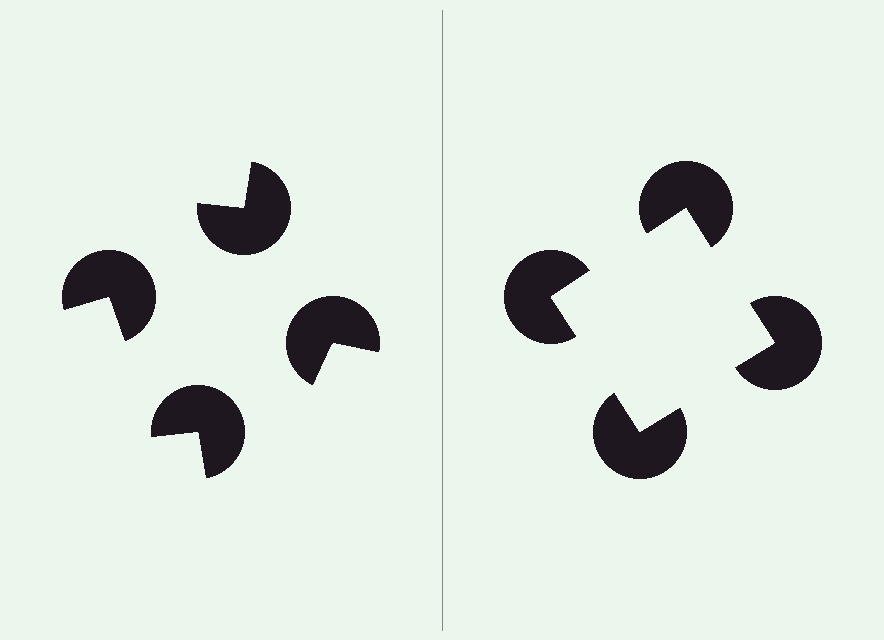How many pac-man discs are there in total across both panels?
8 — 4 on each side.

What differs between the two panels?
The pac-man discs are positioned identically on both sides; only the wedge orientations differ. On the right they align to a square; on the left they are misaligned.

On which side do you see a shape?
An illusory square appears on the right side. On the left side the wedge cuts are rotated, so no coherent shape forms.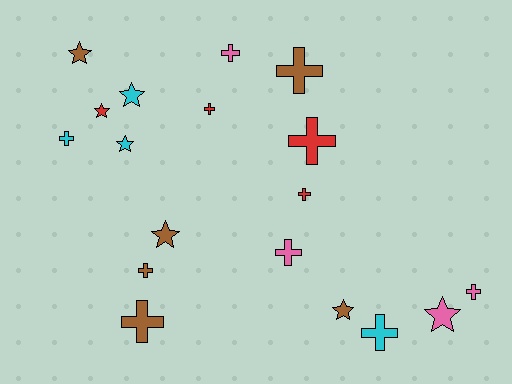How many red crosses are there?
There are 3 red crosses.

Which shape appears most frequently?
Cross, with 11 objects.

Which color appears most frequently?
Brown, with 6 objects.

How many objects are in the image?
There are 18 objects.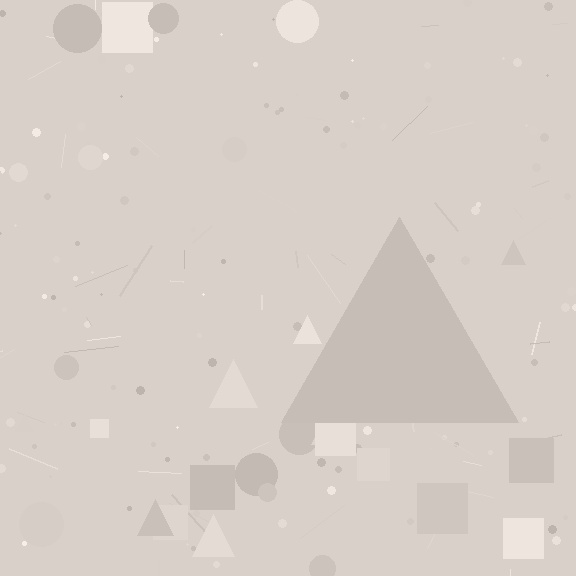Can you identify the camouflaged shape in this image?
The camouflaged shape is a triangle.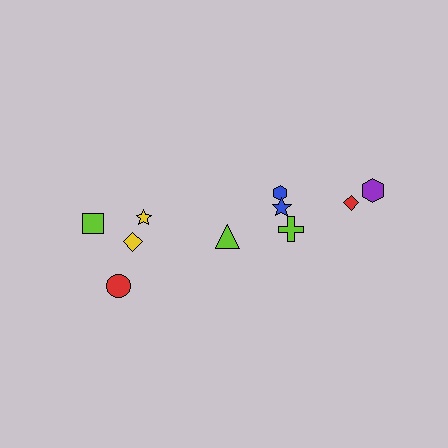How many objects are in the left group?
There are 4 objects.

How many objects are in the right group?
There are 6 objects.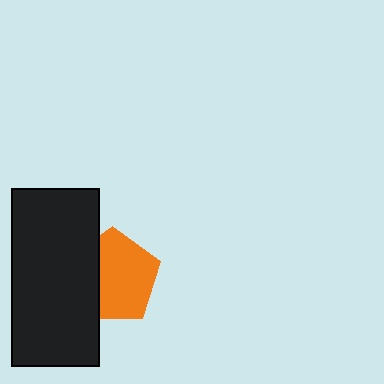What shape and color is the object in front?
The object in front is a black rectangle.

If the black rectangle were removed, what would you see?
You would see the complete orange pentagon.